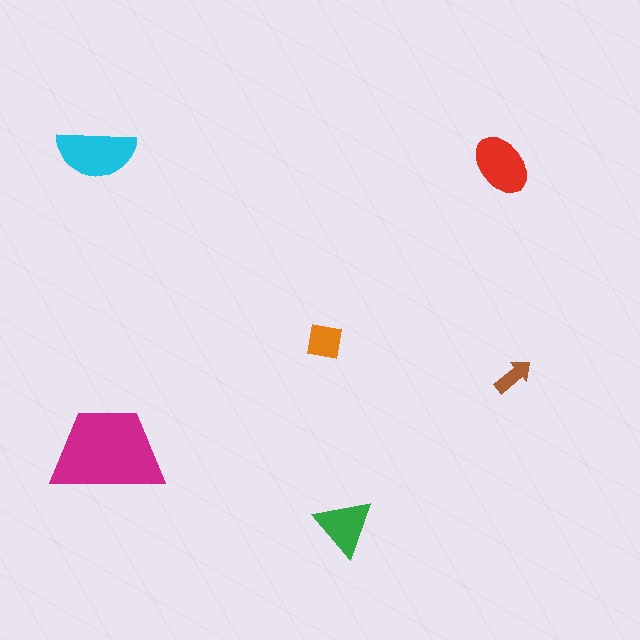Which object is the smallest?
The brown arrow.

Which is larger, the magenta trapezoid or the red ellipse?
The magenta trapezoid.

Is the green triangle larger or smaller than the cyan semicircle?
Smaller.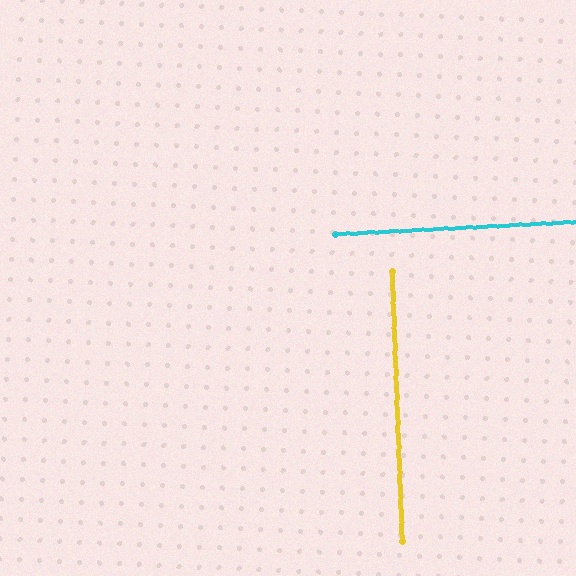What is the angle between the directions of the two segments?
Approximately 89 degrees.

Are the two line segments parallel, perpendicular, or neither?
Perpendicular — they meet at approximately 89°.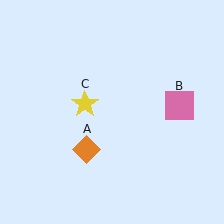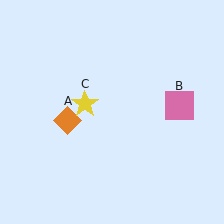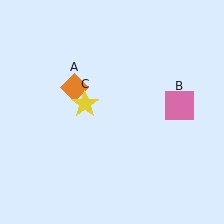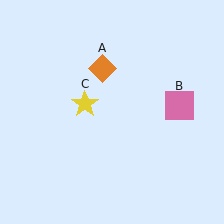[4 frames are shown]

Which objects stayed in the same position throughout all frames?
Pink square (object B) and yellow star (object C) remained stationary.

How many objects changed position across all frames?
1 object changed position: orange diamond (object A).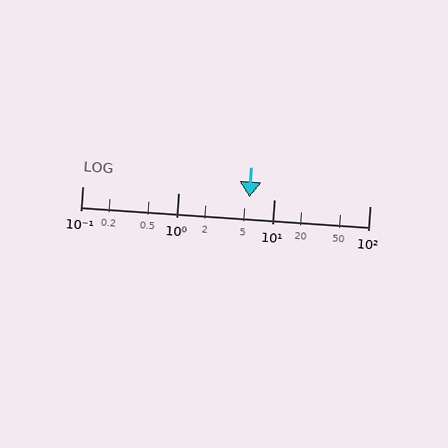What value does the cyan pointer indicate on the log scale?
The pointer indicates approximately 5.5.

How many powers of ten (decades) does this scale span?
The scale spans 3 decades, from 0.1 to 100.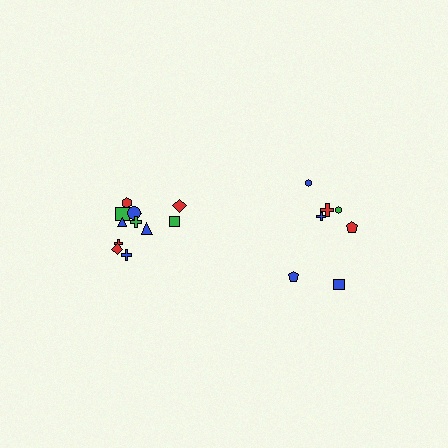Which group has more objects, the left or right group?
The left group.